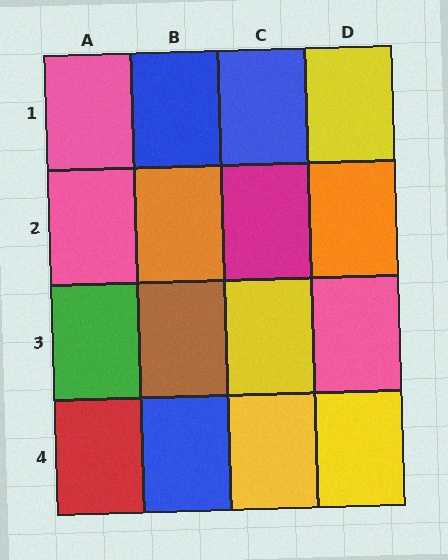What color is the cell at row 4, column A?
Red.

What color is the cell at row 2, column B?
Orange.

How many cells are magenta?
1 cell is magenta.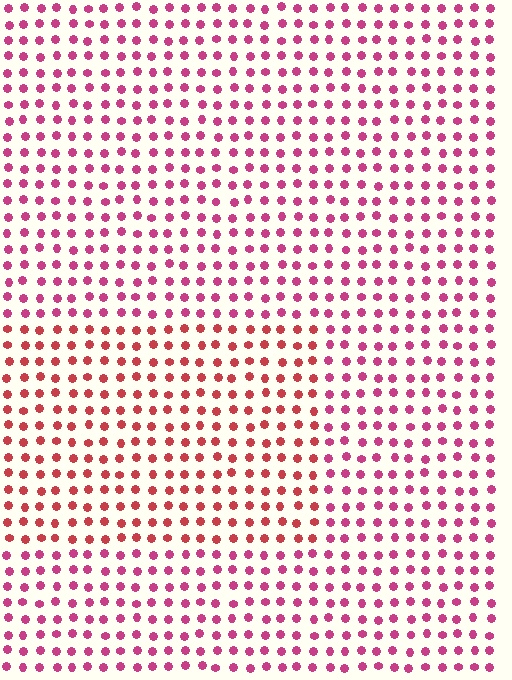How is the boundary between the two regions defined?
The boundary is defined purely by a slight shift in hue (about 27 degrees). Spacing, size, and orientation are identical on both sides.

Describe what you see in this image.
The image is filled with small magenta elements in a uniform arrangement. A rectangle-shaped region is visible where the elements are tinted to a slightly different hue, forming a subtle color boundary.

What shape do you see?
I see a rectangle.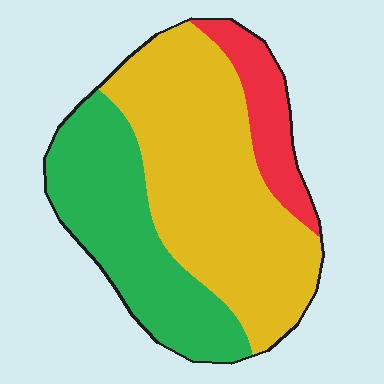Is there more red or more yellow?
Yellow.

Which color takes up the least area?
Red, at roughly 15%.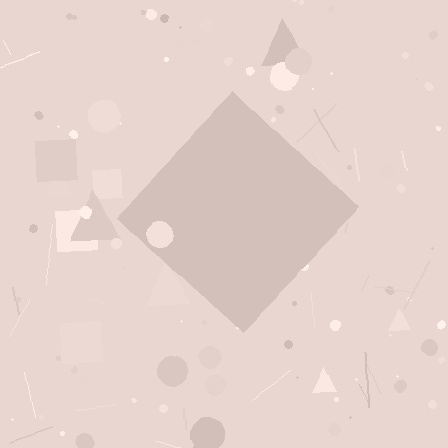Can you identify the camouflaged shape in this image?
The camouflaged shape is a diamond.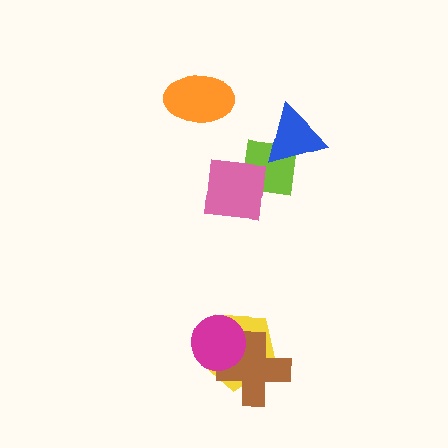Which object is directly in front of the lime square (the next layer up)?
The pink square is directly in front of the lime square.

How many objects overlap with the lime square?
2 objects overlap with the lime square.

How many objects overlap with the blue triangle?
1 object overlaps with the blue triangle.